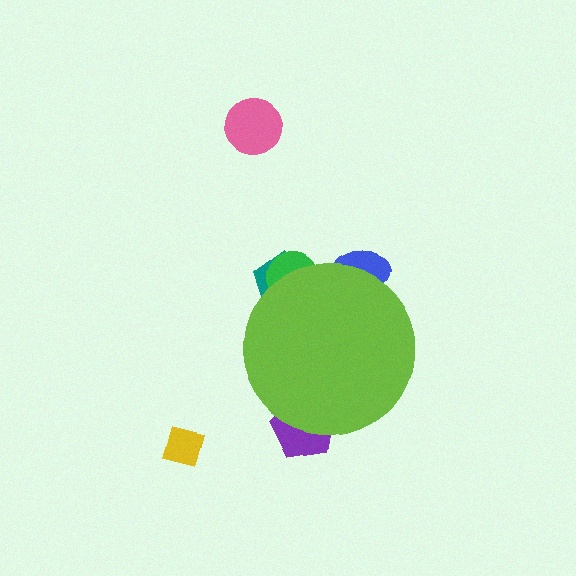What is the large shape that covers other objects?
A lime circle.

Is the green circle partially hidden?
Yes, the green circle is partially hidden behind the lime circle.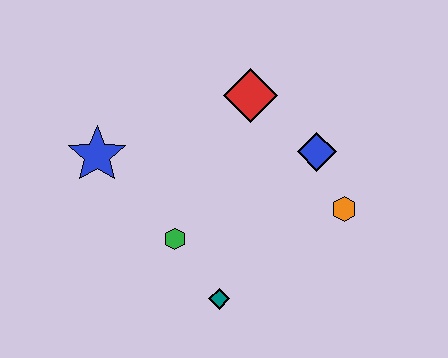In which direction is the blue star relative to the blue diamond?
The blue star is to the left of the blue diamond.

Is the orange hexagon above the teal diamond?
Yes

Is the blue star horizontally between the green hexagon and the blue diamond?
No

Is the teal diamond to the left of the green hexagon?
No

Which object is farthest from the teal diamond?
The red diamond is farthest from the teal diamond.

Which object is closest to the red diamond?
The blue diamond is closest to the red diamond.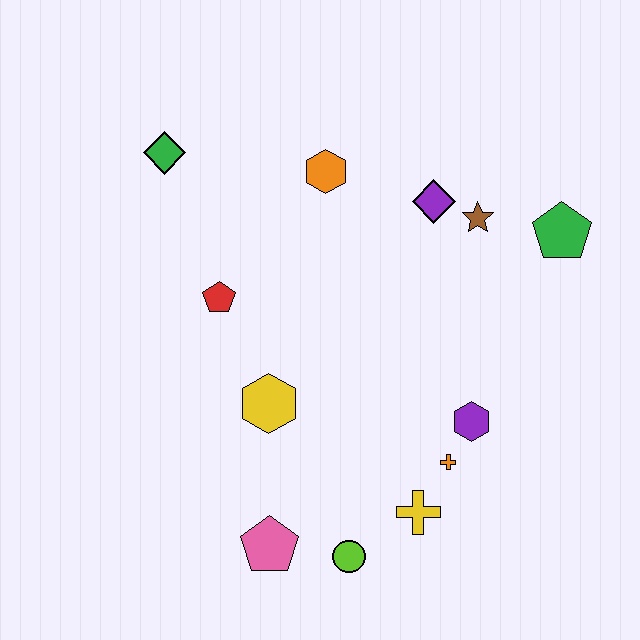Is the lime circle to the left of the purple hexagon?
Yes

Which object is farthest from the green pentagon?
The pink pentagon is farthest from the green pentagon.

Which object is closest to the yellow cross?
The orange cross is closest to the yellow cross.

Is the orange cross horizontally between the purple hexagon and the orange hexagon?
Yes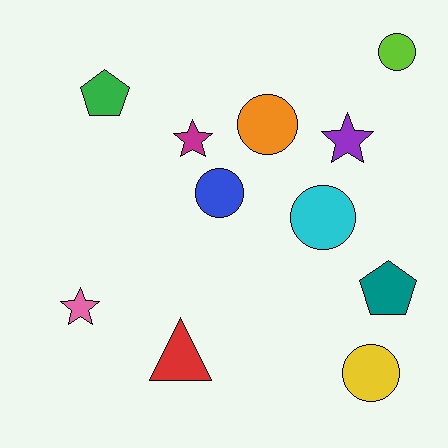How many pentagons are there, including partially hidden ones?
There are 2 pentagons.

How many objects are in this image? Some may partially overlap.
There are 11 objects.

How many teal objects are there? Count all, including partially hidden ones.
There is 1 teal object.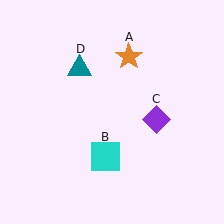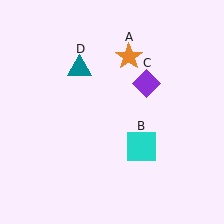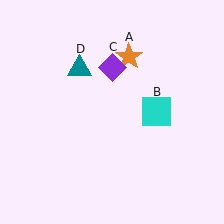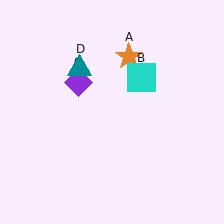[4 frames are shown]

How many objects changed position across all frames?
2 objects changed position: cyan square (object B), purple diamond (object C).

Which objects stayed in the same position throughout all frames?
Orange star (object A) and teal triangle (object D) remained stationary.